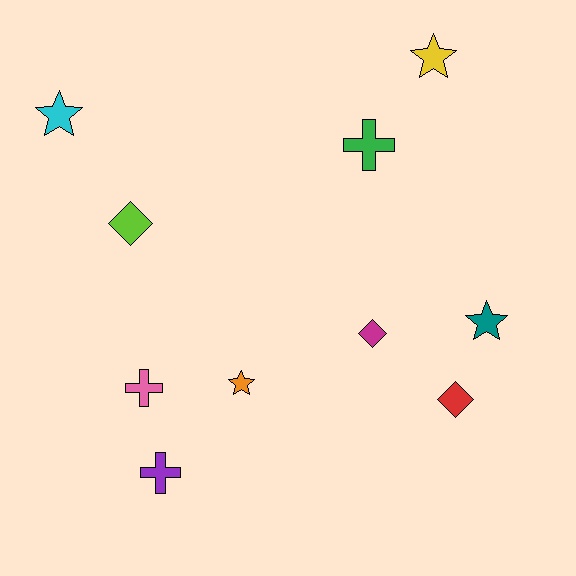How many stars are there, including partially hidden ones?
There are 4 stars.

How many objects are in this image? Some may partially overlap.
There are 10 objects.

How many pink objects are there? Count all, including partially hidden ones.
There is 1 pink object.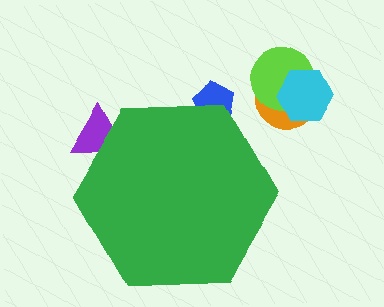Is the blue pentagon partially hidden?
Yes, the blue pentagon is partially hidden behind the green hexagon.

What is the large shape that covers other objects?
A green hexagon.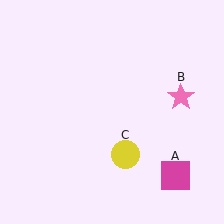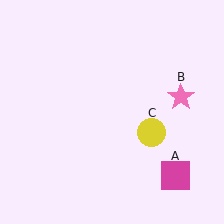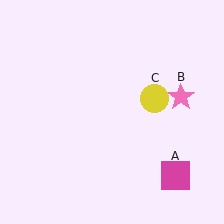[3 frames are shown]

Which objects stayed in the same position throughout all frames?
Magenta square (object A) and pink star (object B) remained stationary.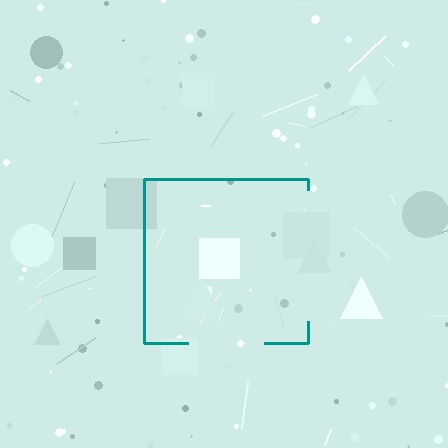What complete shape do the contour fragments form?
The contour fragments form a square.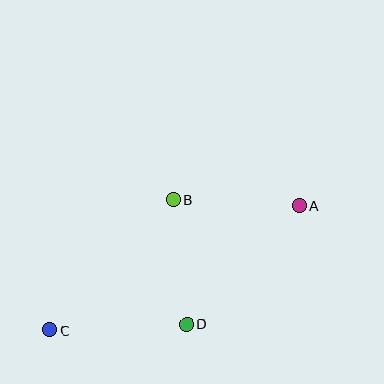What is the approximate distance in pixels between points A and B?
The distance between A and B is approximately 126 pixels.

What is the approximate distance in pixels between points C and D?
The distance between C and D is approximately 137 pixels.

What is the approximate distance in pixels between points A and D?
The distance between A and D is approximately 163 pixels.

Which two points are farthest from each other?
Points A and C are farthest from each other.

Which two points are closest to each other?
Points B and D are closest to each other.